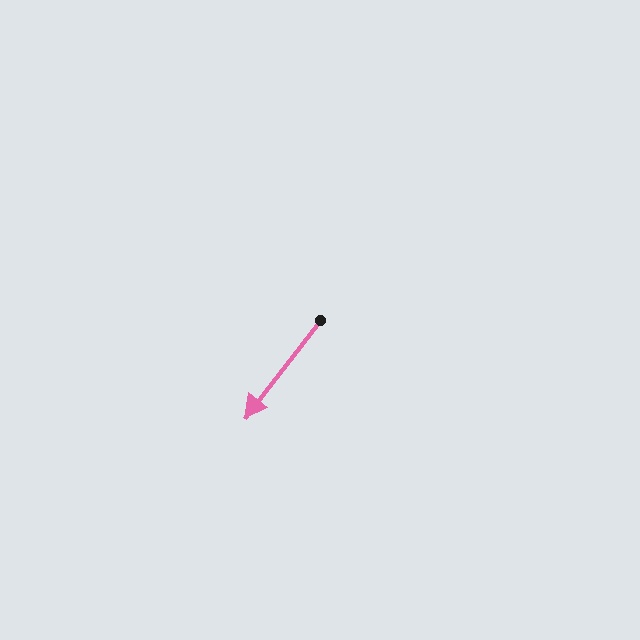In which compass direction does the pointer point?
Southwest.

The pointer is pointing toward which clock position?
Roughly 7 o'clock.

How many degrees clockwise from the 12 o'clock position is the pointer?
Approximately 218 degrees.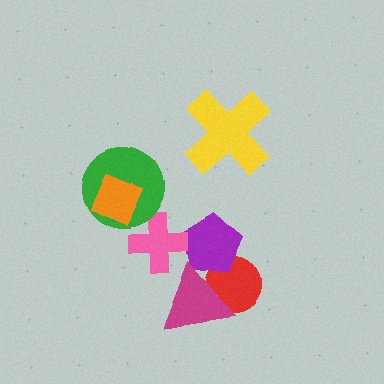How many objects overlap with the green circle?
1 object overlaps with the green circle.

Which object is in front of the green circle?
The orange diamond is in front of the green circle.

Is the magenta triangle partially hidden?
No, no other shape covers it.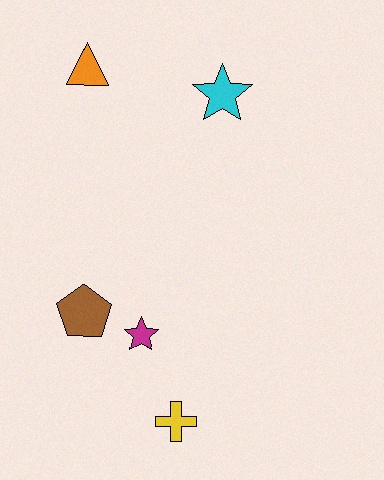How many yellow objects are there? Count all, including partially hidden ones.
There is 1 yellow object.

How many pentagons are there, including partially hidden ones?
There is 1 pentagon.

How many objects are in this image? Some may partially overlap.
There are 5 objects.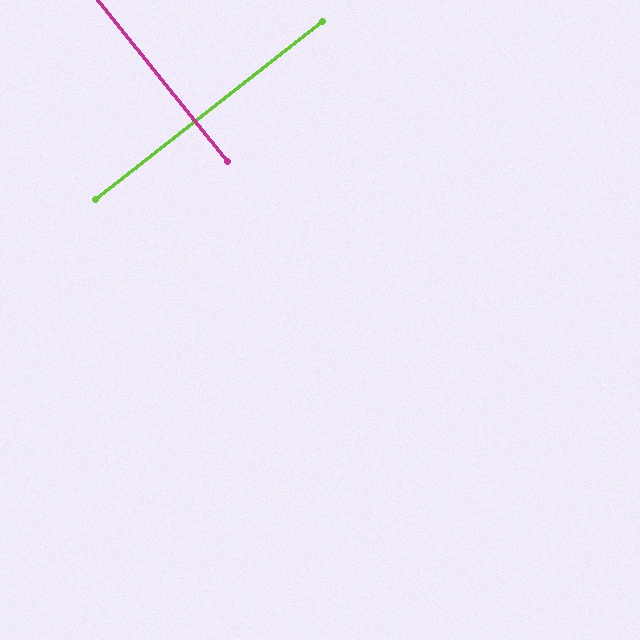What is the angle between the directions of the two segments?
Approximately 89 degrees.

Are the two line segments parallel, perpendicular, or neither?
Perpendicular — they meet at approximately 89°.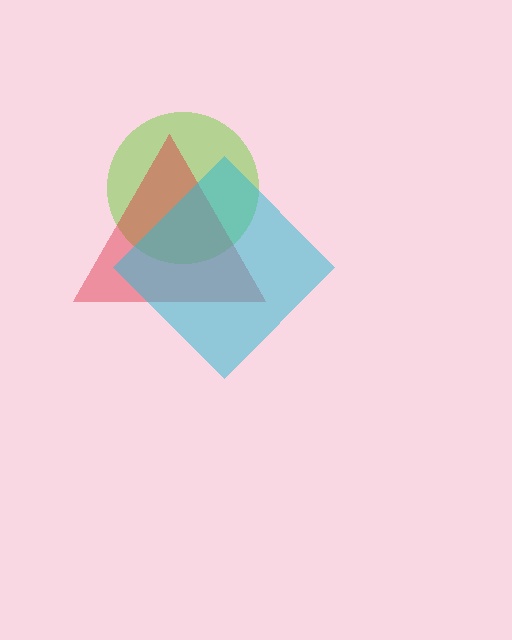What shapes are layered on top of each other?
The layered shapes are: a lime circle, a red triangle, a cyan diamond.